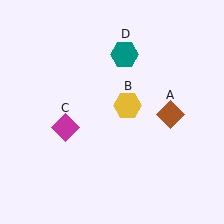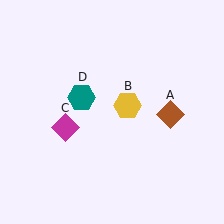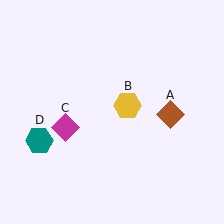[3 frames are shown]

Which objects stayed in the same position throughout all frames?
Brown diamond (object A) and yellow hexagon (object B) and magenta diamond (object C) remained stationary.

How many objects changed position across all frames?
1 object changed position: teal hexagon (object D).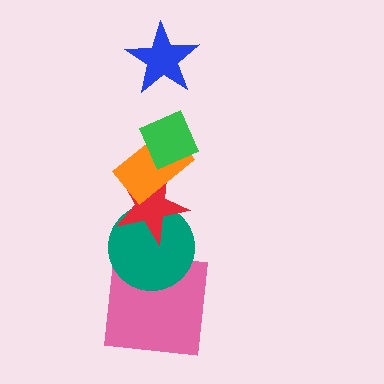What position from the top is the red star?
The red star is 4th from the top.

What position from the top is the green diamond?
The green diamond is 2nd from the top.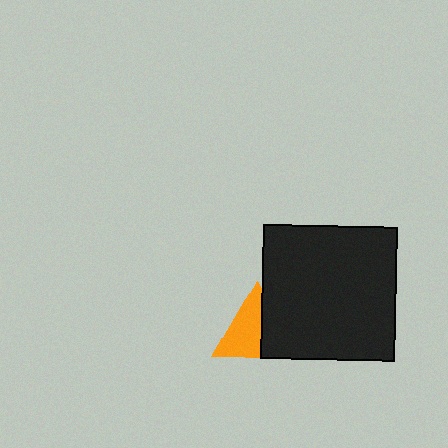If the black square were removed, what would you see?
You would see the complete orange triangle.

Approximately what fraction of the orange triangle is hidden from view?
Roughly 40% of the orange triangle is hidden behind the black square.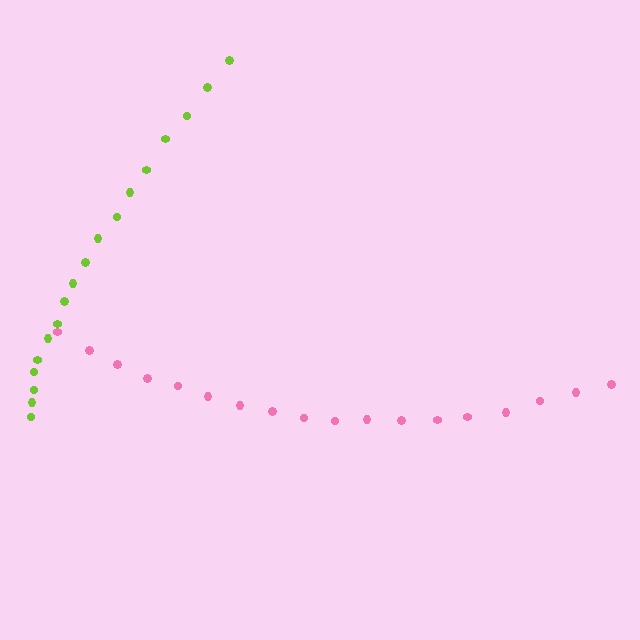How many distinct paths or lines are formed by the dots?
There are 2 distinct paths.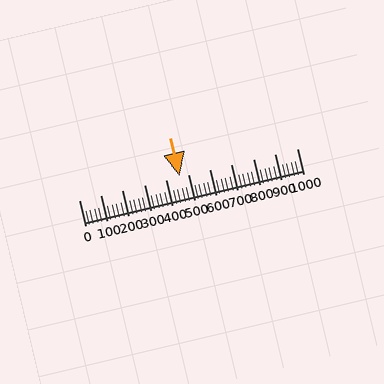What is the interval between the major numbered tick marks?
The major tick marks are spaced 100 units apart.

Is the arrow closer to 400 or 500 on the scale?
The arrow is closer to 500.